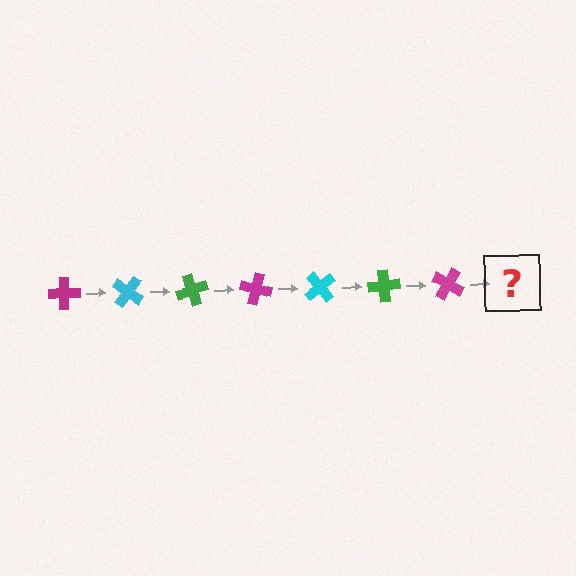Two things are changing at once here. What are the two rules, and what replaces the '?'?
The two rules are that it rotates 35 degrees each step and the color cycles through magenta, cyan, and green. The '?' should be a cyan cross, rotated 245 degrees from the start.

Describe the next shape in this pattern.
It should be a cyan cross, rotated 245 degrees from the start.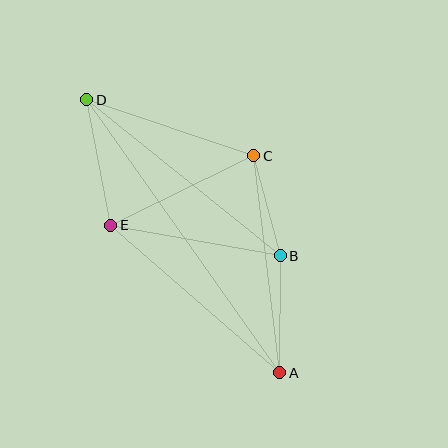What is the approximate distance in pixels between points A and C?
The distance between A and C is approximately 219 pixels.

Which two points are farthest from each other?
Points A and D are farthest from each other.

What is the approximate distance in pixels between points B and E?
The distance between B and E is approximately 172 pixels.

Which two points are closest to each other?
Points B and C are closest to each other.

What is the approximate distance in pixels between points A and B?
The distance between A and B is approximately 117 pixels.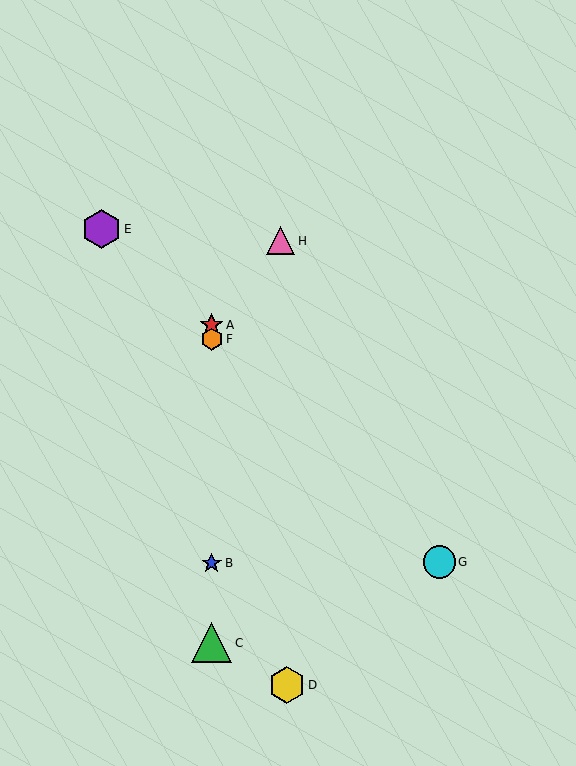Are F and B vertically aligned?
Yes, both are at x≈212.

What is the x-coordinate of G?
Object G is at x≈439.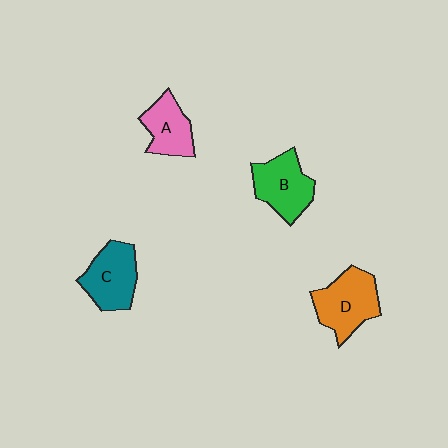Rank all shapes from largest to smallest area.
From largest to smallest: D (orange), B (green), C (teal), A (pink).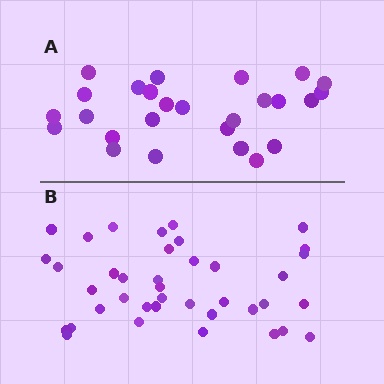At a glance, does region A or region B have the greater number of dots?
Region B (the bottom region) has more dots.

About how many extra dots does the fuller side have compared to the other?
Region B has approximately 15 more dots than region A.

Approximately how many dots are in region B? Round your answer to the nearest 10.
About 40 dots. (The exact count is 39, which rounds to 40.)